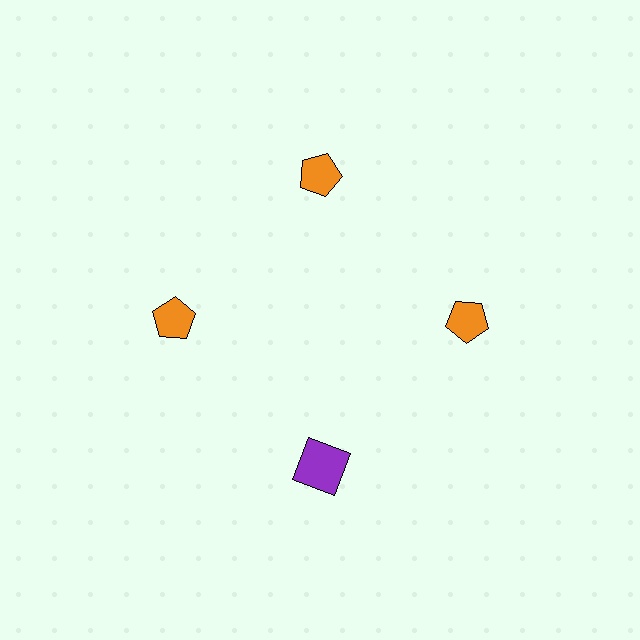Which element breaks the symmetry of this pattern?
The purple square at roughly the 6 o'clock position breaks the symmetry. All other shapes are orange pentagons.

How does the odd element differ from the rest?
It differs in both color (purple instead of orange) and shape (square instead of pentagon).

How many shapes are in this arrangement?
There are 4 shapes arranged in a ring pattern.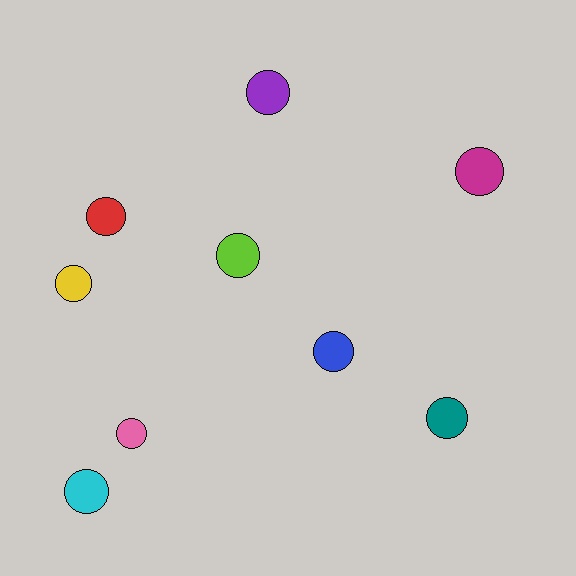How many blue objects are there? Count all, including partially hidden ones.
There is 1 blue object.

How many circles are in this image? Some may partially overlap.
There are 9 circles.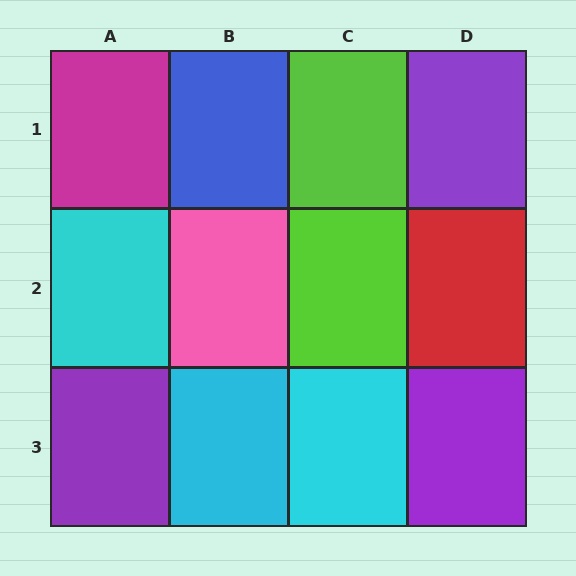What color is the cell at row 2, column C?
Lime.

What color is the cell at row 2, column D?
Red.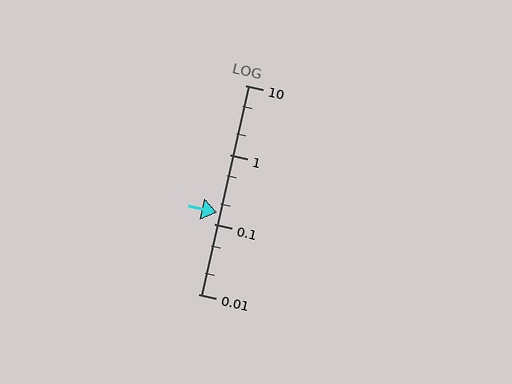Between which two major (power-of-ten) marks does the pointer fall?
The pointer is between 0.1 and 1.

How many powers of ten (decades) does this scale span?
The scale spans 3 decades, from 0.01 to 10.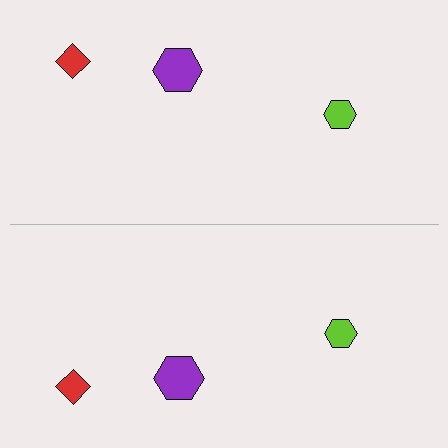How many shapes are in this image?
There are 6 shapes in this image.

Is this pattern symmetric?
Yes, this pattern has bilateral (reflection) symmetry.